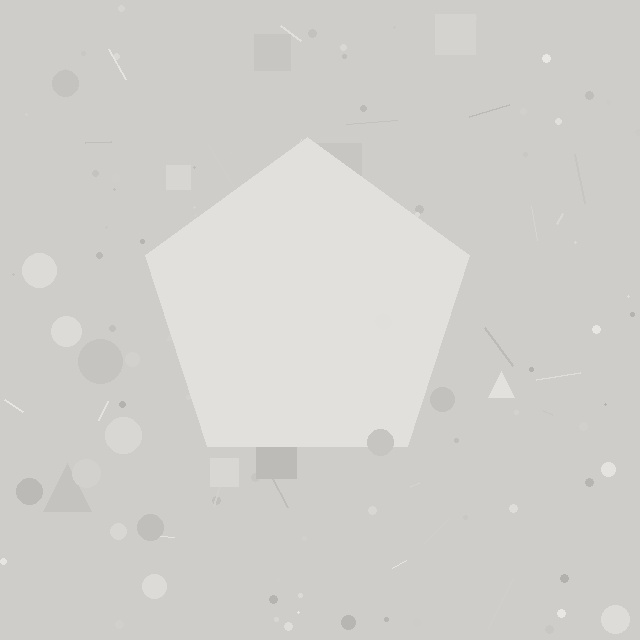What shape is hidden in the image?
A pentagon is hidden in the image.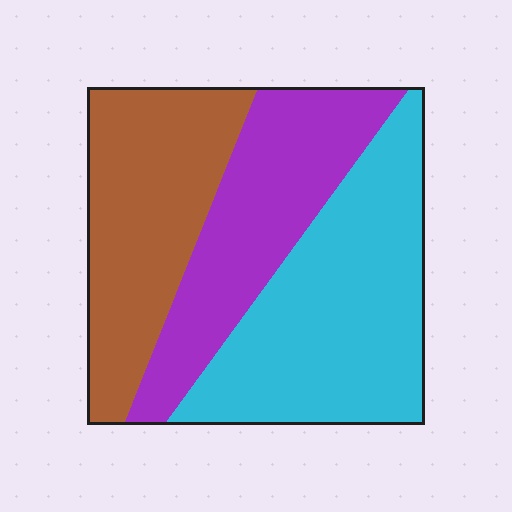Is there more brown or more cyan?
Cyan.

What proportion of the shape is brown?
Brown takes up about one third (1/3) of the shape.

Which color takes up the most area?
Cyan, at roughly 40%.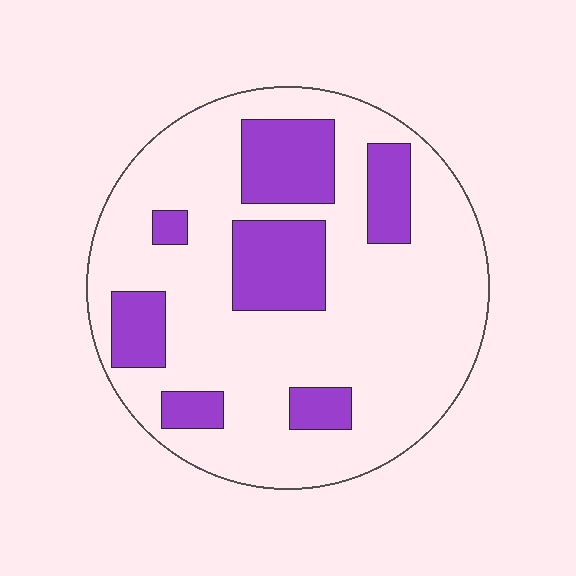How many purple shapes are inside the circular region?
7.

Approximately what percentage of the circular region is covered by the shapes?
Approximately 25%.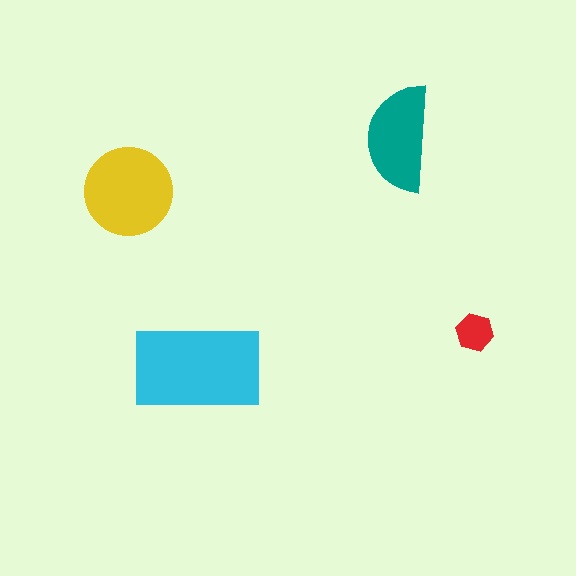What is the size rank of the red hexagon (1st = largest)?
4th.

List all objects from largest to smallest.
The cyan rectangle, the yellow circle, the teal semicircle, the red hexagon.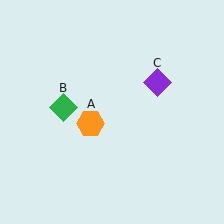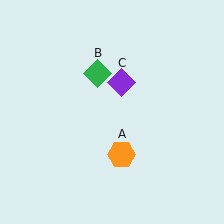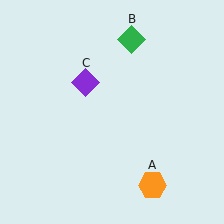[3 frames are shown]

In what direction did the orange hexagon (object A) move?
The orange hexagon (object A) moved down and to the right.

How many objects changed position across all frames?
3 objects changed position: orange hexagon (object A), green diamond (object B), purple diamond (object C).